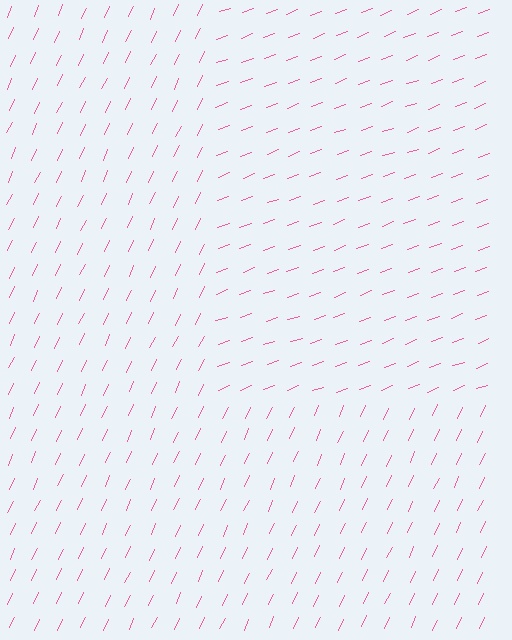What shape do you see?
I see a rectangle.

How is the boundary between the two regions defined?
The boundary is defined purely by a change in line orientation (approximately 45 degrees difference). All lines are the same color and thickness.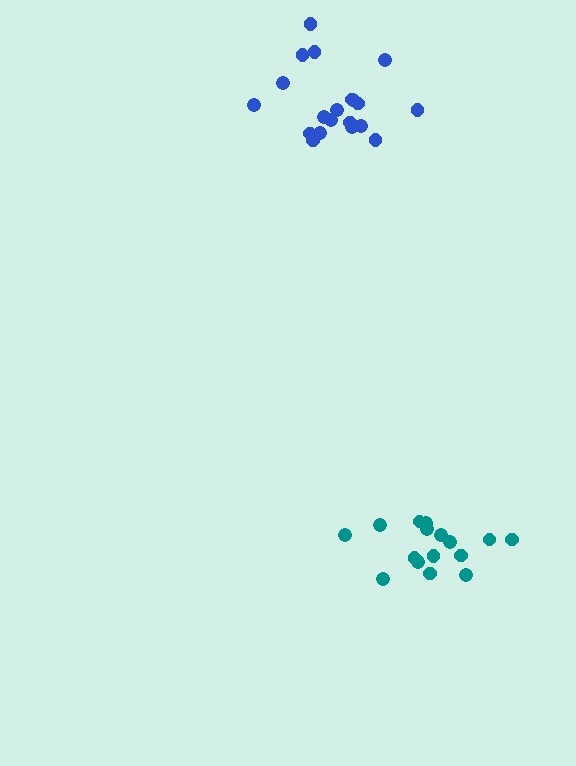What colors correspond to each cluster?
The clusters are colored: teal, blue.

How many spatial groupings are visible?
There are 2 spatial groupings.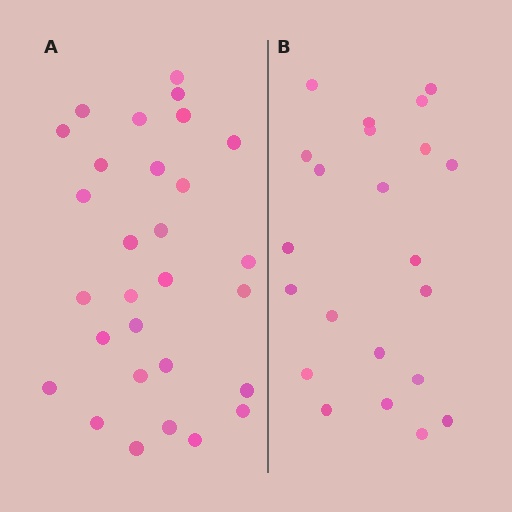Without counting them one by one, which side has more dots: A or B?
Region A (the left region) has more dots.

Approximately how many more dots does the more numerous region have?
Region A has roughly 8 or so more dots than region B.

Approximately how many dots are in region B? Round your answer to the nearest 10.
About 20 dots. (The exact count is 22, which rounds to 20.)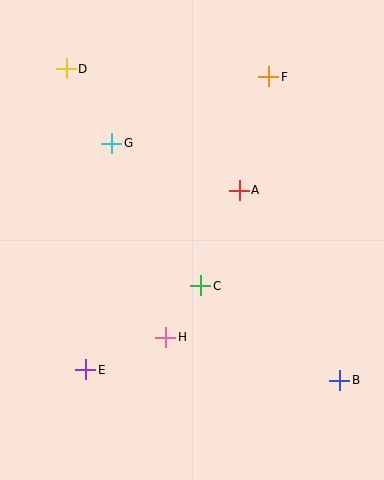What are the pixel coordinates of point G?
Point G is at (112, 143).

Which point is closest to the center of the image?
Point C at (201, 286) is closest to the center.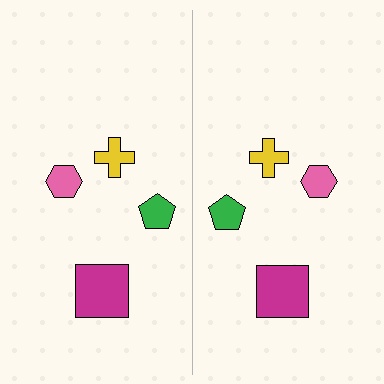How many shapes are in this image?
There are 8 shapes in this image.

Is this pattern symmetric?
Yes, this pattern has bilateral (reflection) symmetry.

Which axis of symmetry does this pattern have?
The pattern has a vertical axis of symmetry running through the center of the image.